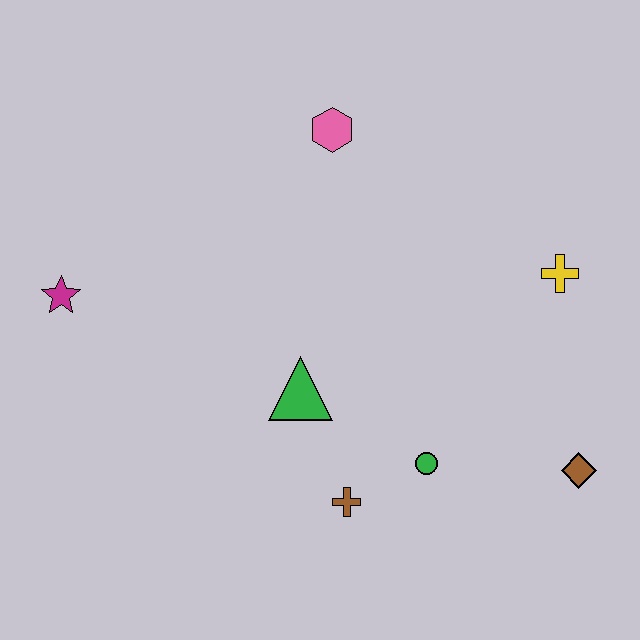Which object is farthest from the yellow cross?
The magenta star is farthest from the yellow cross.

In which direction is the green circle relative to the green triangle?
The green circle is to the right of the green triangle.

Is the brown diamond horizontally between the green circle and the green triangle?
No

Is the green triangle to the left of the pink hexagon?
Yes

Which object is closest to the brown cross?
The green circle is closest to the brown cross.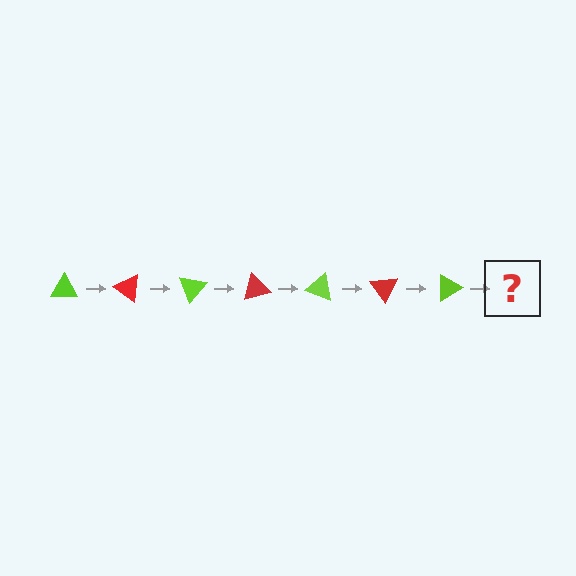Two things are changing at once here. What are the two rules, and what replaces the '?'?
The two rules are that it rotates 35 degrees each step and the color cycles through lime and red. The '?' should be a red triangle, rotated 245 degrees from the start.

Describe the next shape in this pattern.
It should be a red triangle, rotated 245 degrees from the start.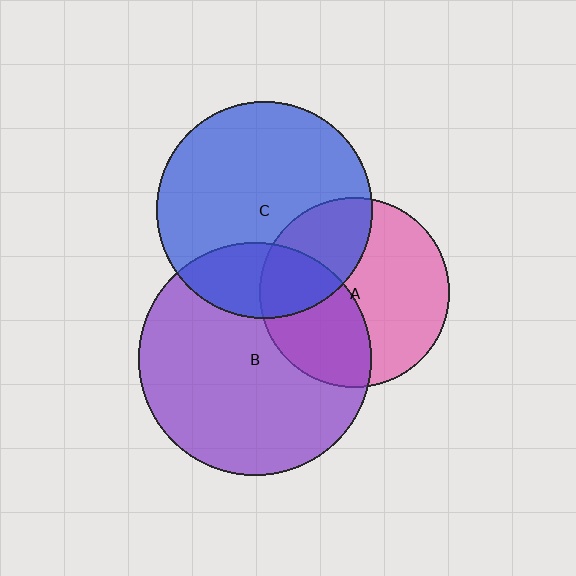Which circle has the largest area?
Circle B (purple).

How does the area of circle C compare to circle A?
Approximately 1.3 times.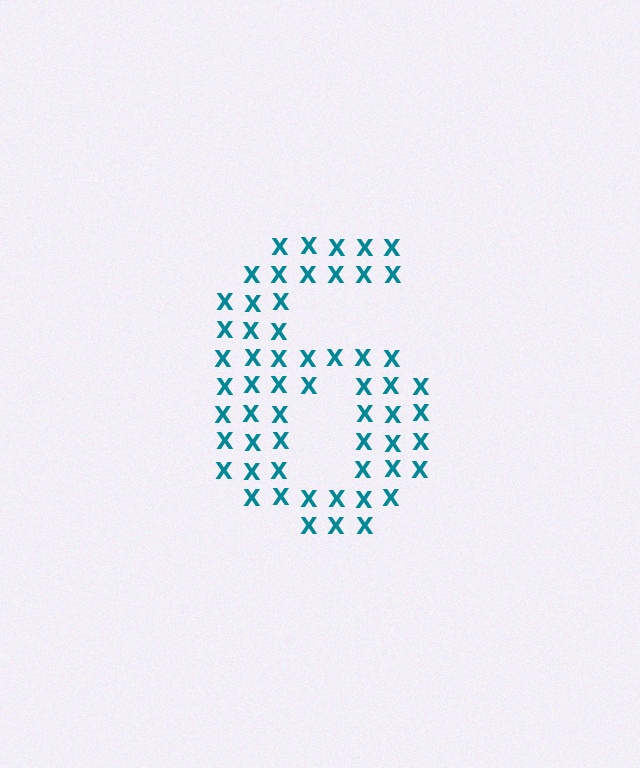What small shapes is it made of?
It is made of small letter X's.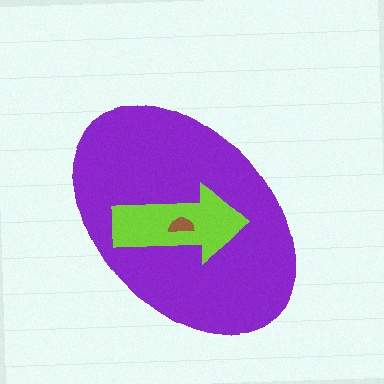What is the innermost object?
The brown semicircle.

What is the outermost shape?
The purple ellipse.